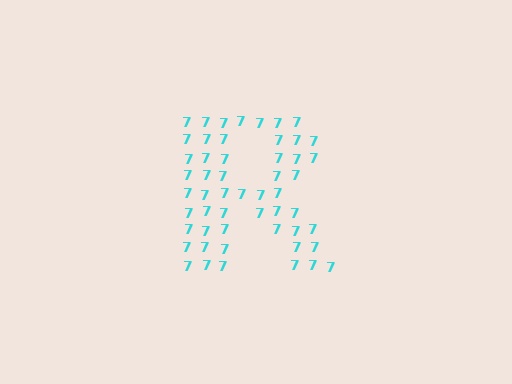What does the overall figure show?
The overall figure shows the letter R.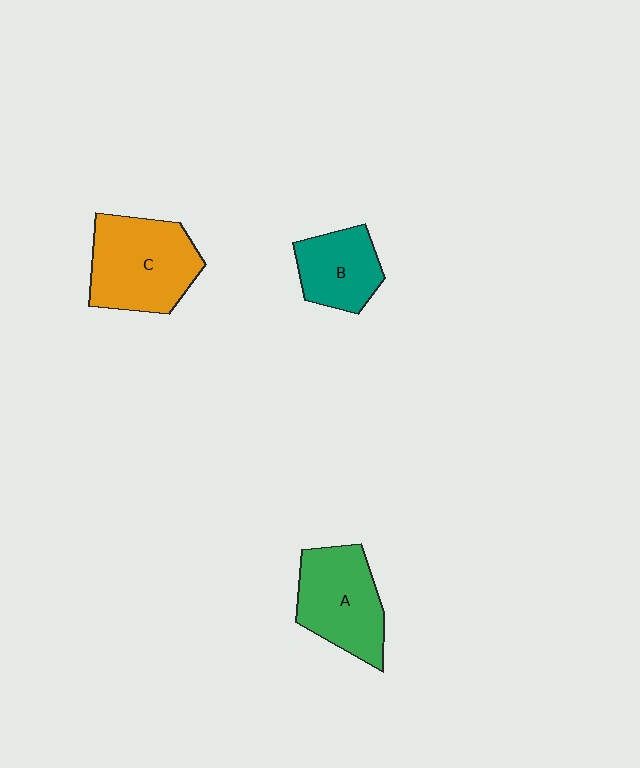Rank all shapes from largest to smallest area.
From largest to smallest: C (orange), A (green), B (teal).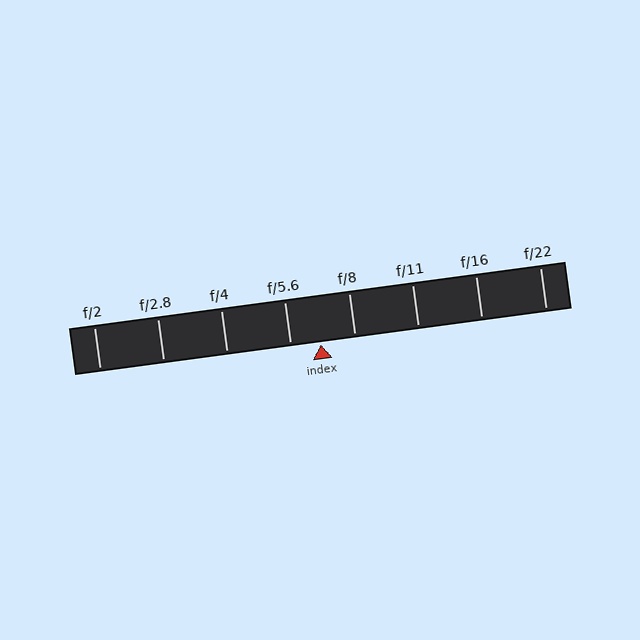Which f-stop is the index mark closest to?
The index mark is closest to f/5.6.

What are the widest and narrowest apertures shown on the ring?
The widest aperture shown is f/2 and the narrowest is f/22.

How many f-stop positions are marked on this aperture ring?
There are 8 f-stop positions marked.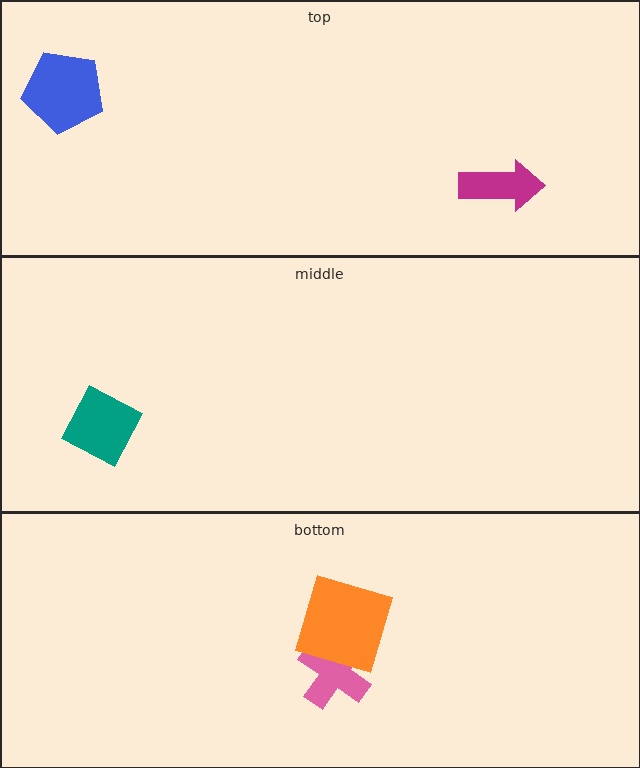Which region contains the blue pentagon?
The top region.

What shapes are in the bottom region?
The pink cross, the orange square.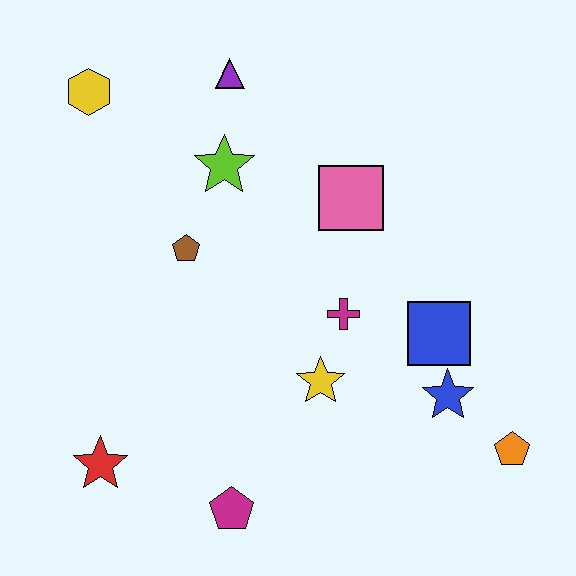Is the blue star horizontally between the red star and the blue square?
No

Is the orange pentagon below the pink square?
Yes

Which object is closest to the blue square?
The blue star is closest to the blue square.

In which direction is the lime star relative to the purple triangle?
The lime star is below the purple triangle.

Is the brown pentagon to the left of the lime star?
Yes